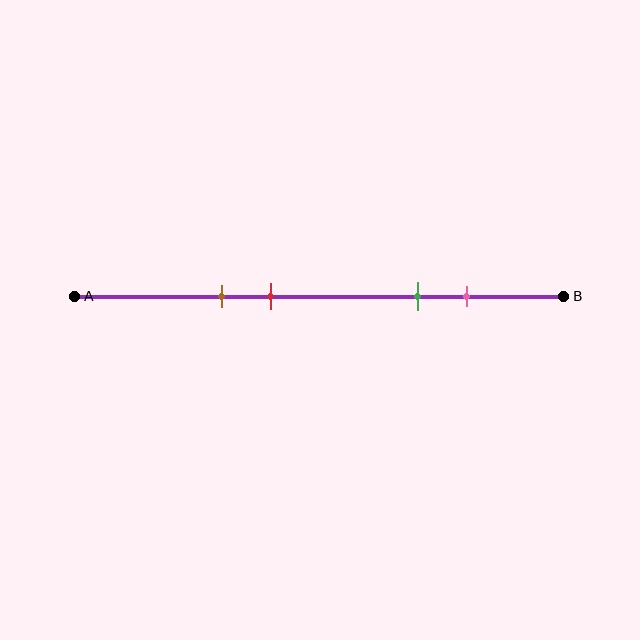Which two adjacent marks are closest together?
The brown and red marks are the closest adjacent pair.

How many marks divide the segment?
There are 4 marks dividing the segment.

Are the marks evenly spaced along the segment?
No, the marks are not evenly spaced.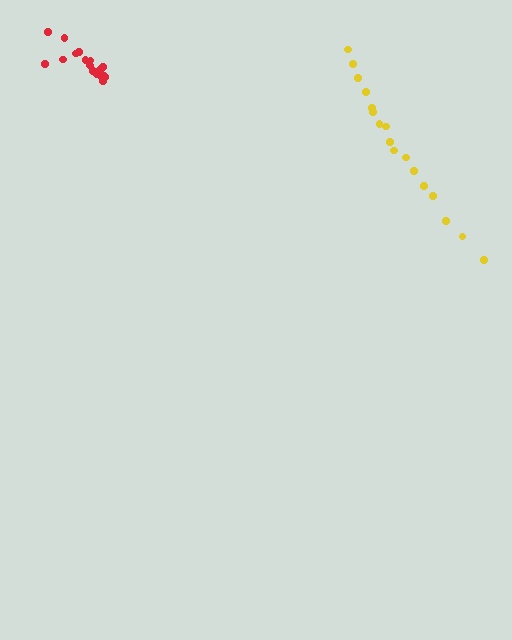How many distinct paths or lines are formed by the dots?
There are 2 distinct paths.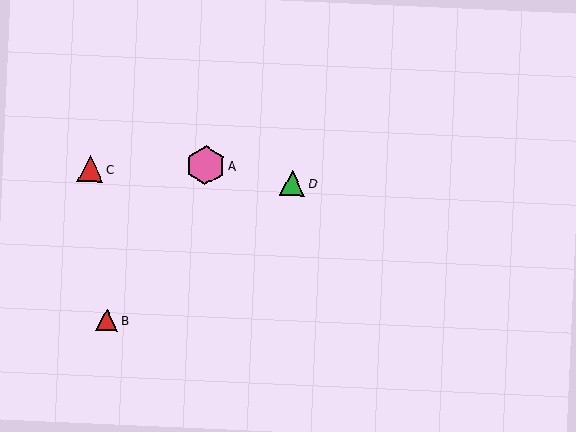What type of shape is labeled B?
Shape B is a red triangle.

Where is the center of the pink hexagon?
The center of the pink hexagon is at (205, 165).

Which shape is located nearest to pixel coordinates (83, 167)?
The red triangle (labeled C) at (90, 169) is nearest to that location.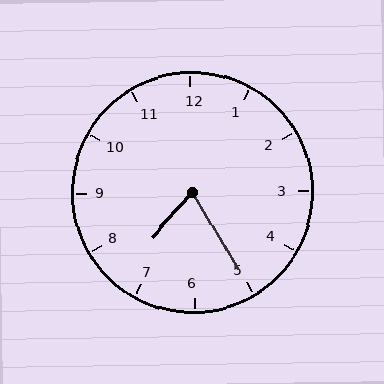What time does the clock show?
7:25.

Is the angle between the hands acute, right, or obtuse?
It is acute.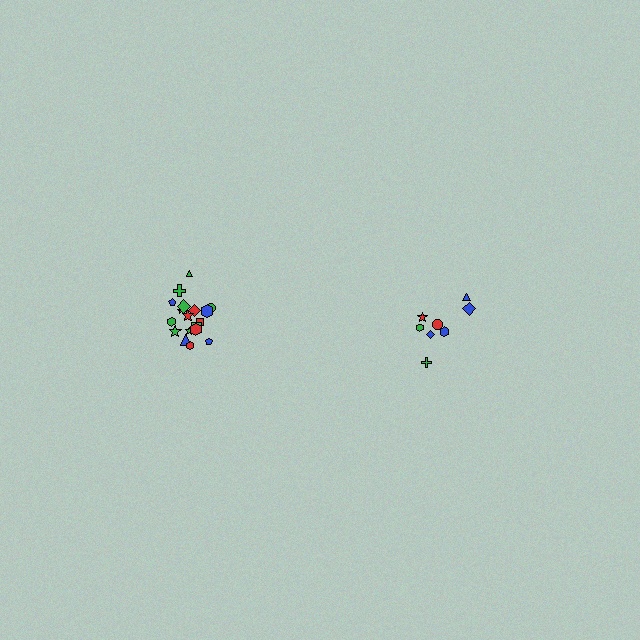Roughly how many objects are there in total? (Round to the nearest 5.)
Roughly 25 objects in total.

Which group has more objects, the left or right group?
The left group.